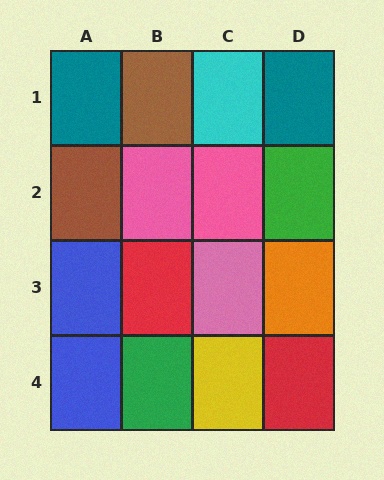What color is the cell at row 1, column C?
Cyan.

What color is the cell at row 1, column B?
Brown.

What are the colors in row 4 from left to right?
Blue, green, yellow, red.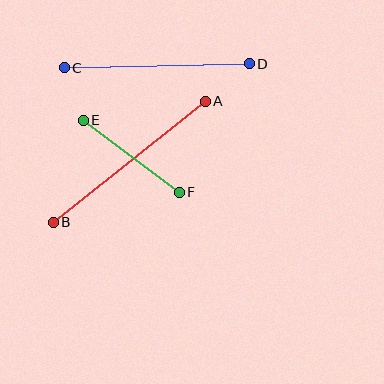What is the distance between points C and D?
The distance is approximately 185 pixels.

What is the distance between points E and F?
The distance is approximately 120 pixels.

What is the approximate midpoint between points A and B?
The midpoint is at approximately (129, 162) pixels.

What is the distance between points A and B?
The distance is approximately 194 pixels.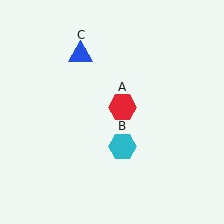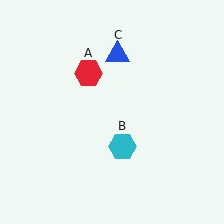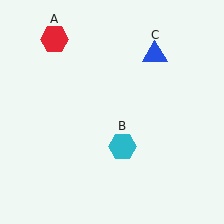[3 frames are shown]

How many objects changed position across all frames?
2 objects changed position: red hexagon (object A), blue triangle (object C).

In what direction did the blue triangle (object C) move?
The blue triangle (object C) moved right.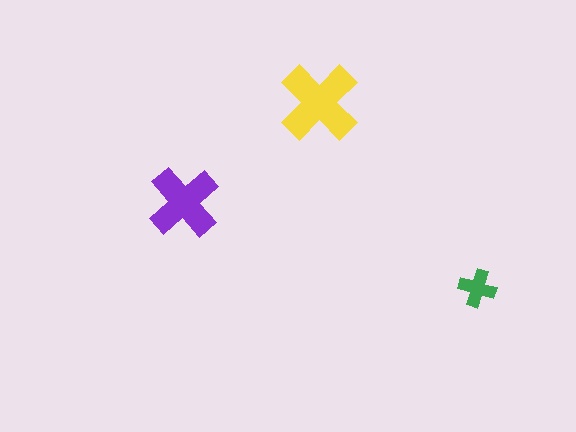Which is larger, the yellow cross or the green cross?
The yellow one.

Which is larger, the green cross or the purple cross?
The purple one.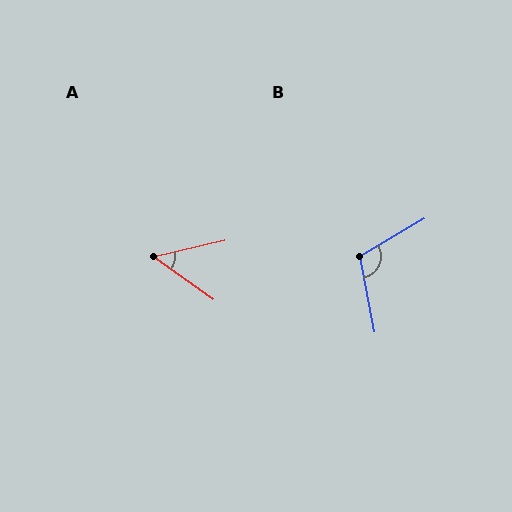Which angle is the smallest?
A, at approximately 49 degrees.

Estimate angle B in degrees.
Approximately 110 degrees.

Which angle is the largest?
B, at approximately 110 degrees.